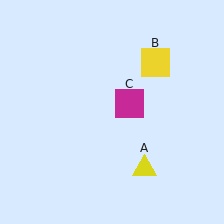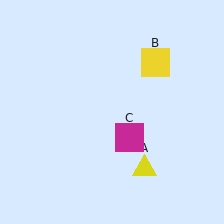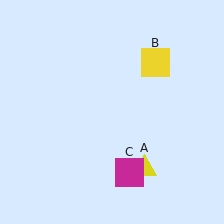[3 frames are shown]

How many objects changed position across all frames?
1 object changed position: magenta square (object C).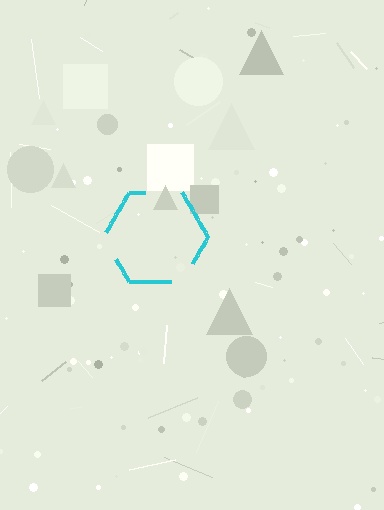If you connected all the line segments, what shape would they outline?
They would outline a hexagon.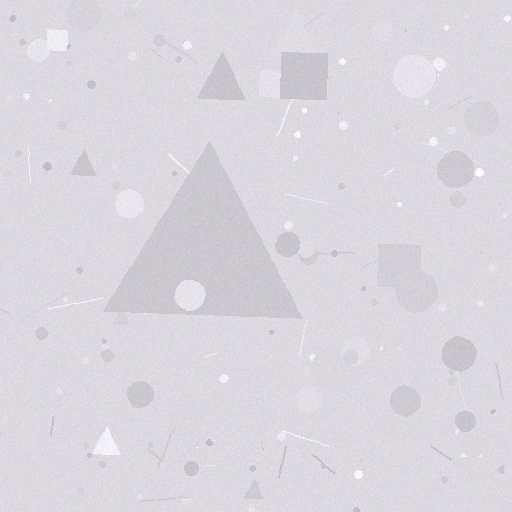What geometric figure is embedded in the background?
A triangle is embedded in the background.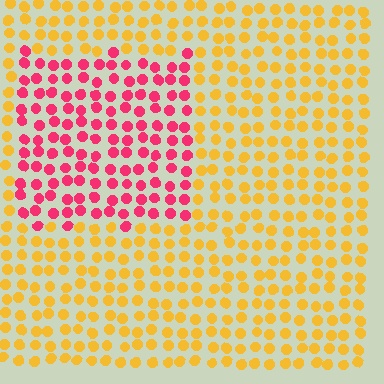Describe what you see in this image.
The image is filled with small yellow elements in a uniform arrangement. A rectangle-shaped region is visible where the elements are tinted to a slightly different hue, forming a subtle color boundary.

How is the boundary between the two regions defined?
The boundary is defined purely by a slight shift in hue (about 63 degrees). Spacing, size, and orientation are identical on both sides.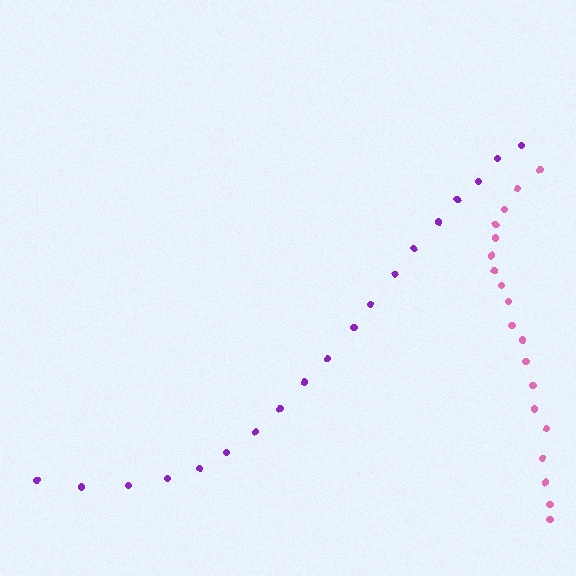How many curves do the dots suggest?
There are 2 distinct paths.